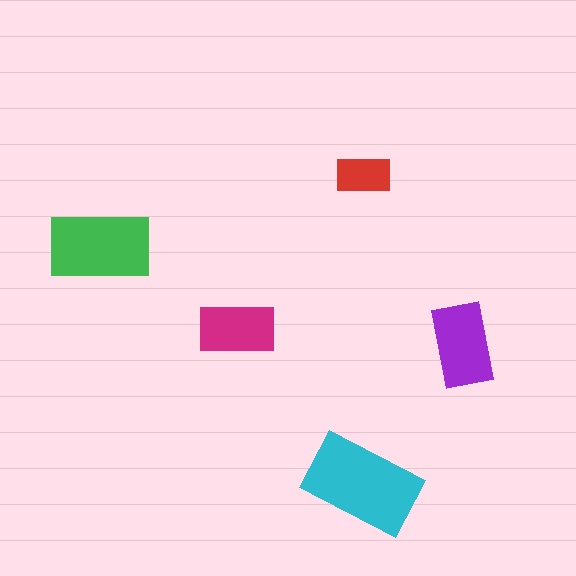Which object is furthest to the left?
The green rectangle is leftmost.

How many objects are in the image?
There are 5 objects in the image.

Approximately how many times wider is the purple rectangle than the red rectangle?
About 1.5 times wider.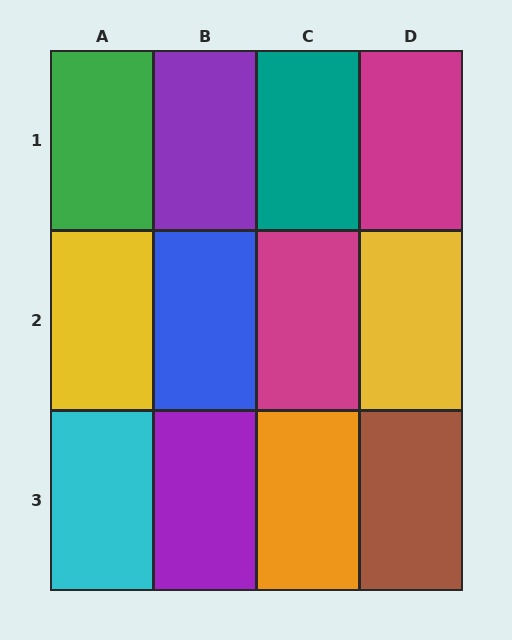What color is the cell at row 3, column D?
Brown.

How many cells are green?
1 cell is green.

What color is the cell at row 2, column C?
Magenta.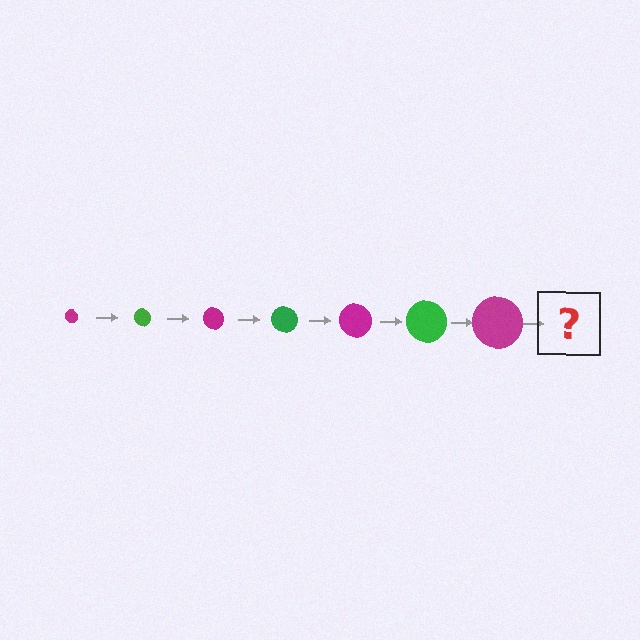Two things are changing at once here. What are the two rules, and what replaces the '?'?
The two rules are that the circle grows larger each step and the color cycles through magenta and green. The '?' should be a green circle, larger than the previous one.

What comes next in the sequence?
The next element should be a green circle, larger than the previous one.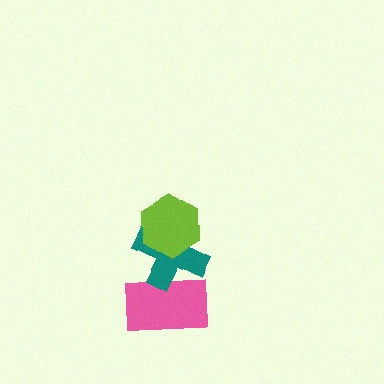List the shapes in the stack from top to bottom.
From top to bottom: the lime hexagon, the teal cross, the pink rectangle.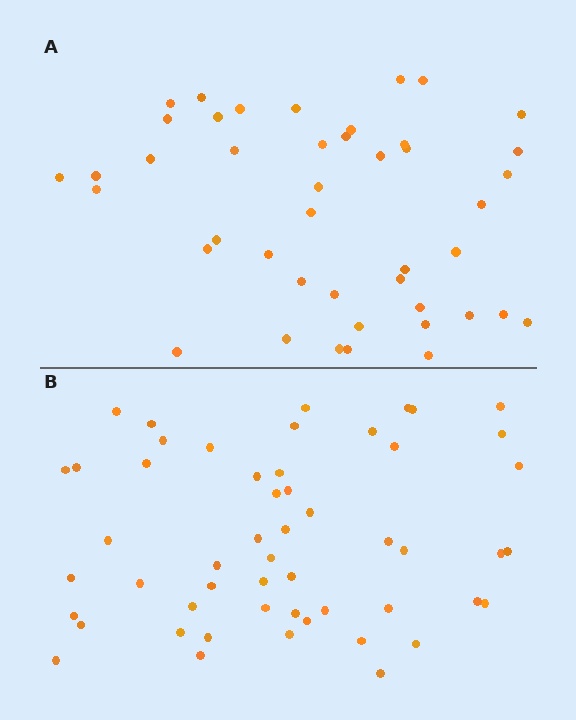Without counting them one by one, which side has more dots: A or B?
Region B (the bottom region) has more dots.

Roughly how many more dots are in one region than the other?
Region B has roughly 8 or so more dots than region A.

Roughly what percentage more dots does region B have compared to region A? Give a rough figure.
About 20% more.